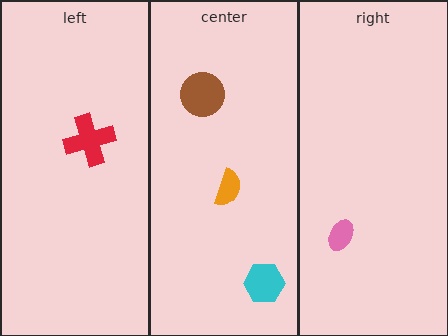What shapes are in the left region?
The red cross.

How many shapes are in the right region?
1.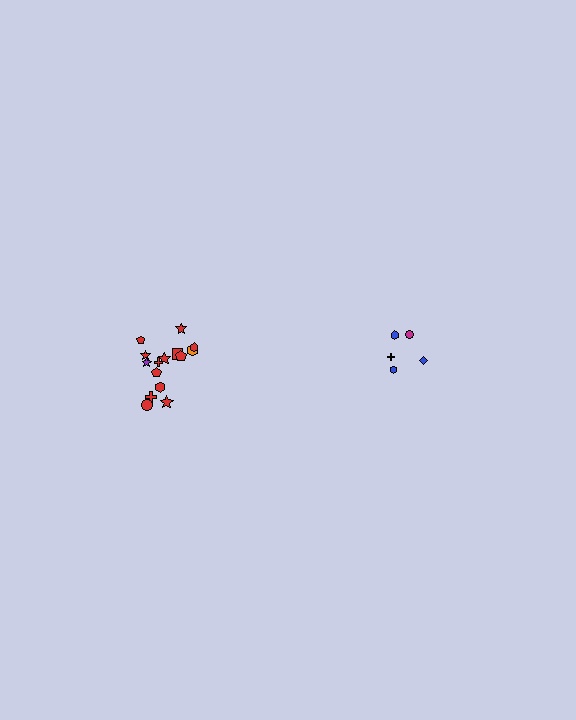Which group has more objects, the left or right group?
The left group.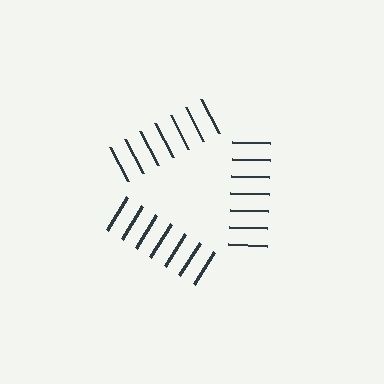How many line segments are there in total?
21 — 7 along each of the 3 edges.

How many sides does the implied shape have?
3 sides — the line-ends trace a triangle.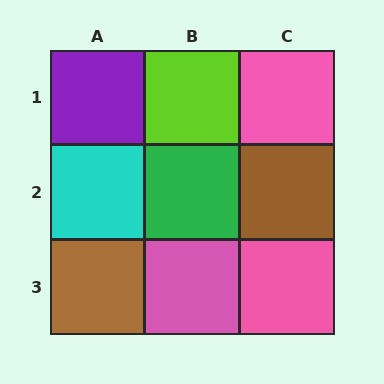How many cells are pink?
3 cells are pink.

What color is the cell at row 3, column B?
Pink.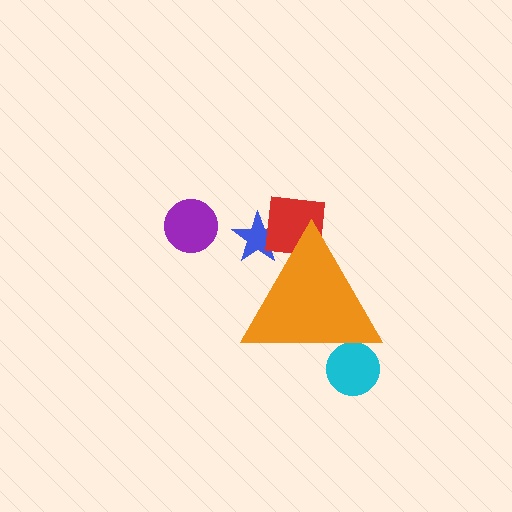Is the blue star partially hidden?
Yes, the blue star is partially hidden behind the orange triangle.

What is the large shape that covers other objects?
An orange triangle.